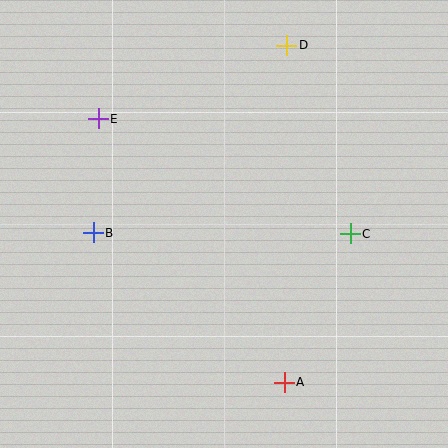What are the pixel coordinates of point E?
Point E is at (98, 119).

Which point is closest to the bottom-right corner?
Point A is closest to the bottom-right corner.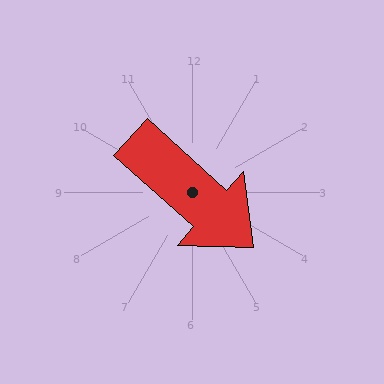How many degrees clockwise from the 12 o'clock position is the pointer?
Approximately 132 degrees.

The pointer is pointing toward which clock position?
Roughly 4 o'clock.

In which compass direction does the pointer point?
Southeast.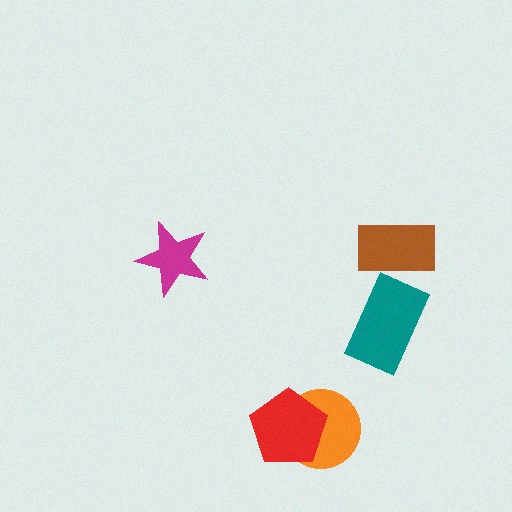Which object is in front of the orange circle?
The red pentagon is in front of the orange circle.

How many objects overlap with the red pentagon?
1 object overlaps with the red pentagon.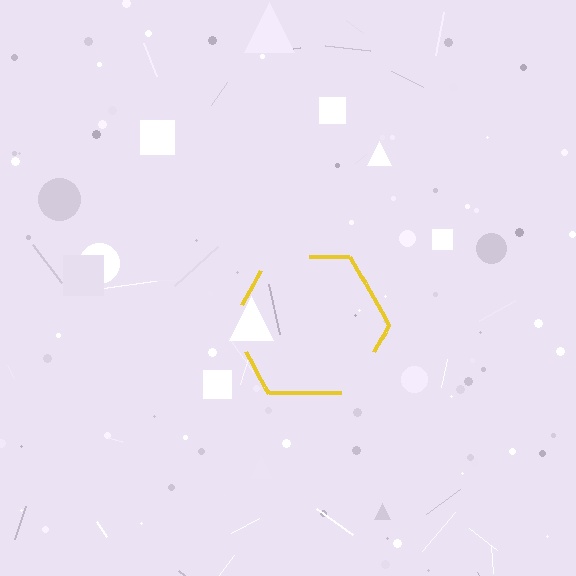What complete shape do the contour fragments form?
The contour fragments form a hexagon.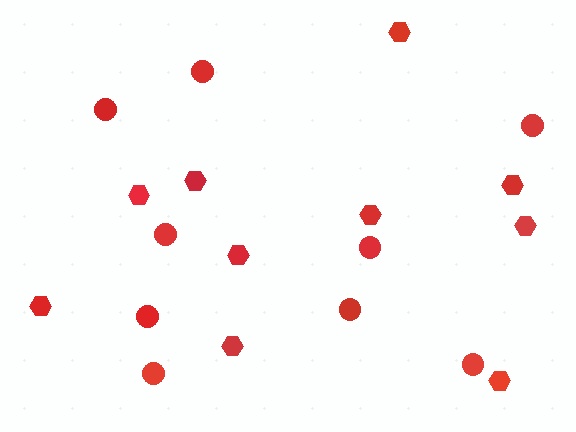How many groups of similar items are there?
There are 2 groups: one group of circles (9) and one group of hexagons (10).